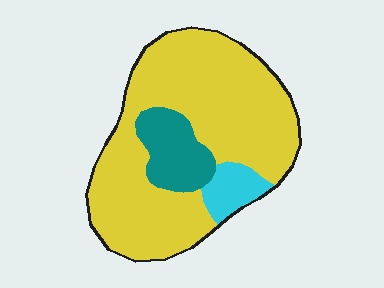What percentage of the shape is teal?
Teal covers around 15% of the shape.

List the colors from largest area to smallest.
From largest to smallest: yellow, teal, cyan.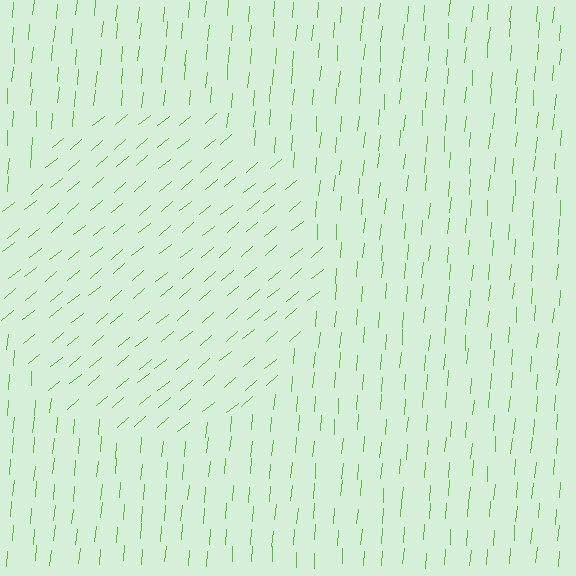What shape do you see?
I see a circle.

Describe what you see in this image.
The image is filled with small lime line segments. A circle region in the image has lines oriented differently from the surrounding lines, creating a visible texture boundary.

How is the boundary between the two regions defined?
The boundary is defined purely by a change in line orientation (approximately 45 degrees difference). All lines are the same color and thickness.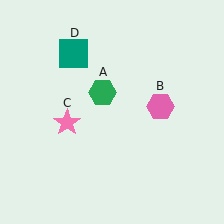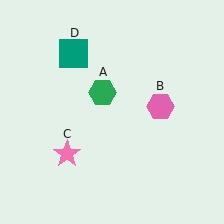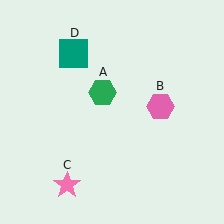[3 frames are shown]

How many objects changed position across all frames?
1 object changed position: pink star (object C).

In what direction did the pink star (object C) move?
The pink star (object C) moved down.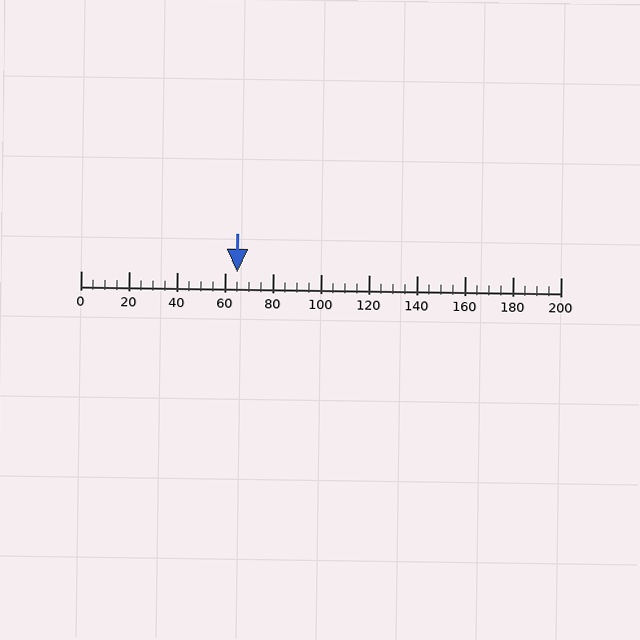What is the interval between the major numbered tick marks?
The major tick marks are spaced 20 units apart.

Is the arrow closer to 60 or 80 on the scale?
The arrow is closer to 60.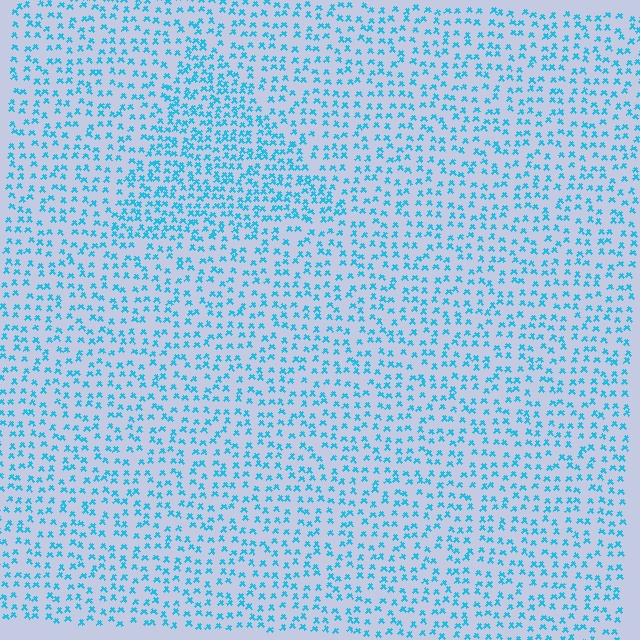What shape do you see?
I see a triangle.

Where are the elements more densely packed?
The elements are more densely packed inside the triangle boundary.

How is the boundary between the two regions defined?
The boundary is defined by a change in element density (approximately 1.7x ratio). All elements are the same color, size, and shape.